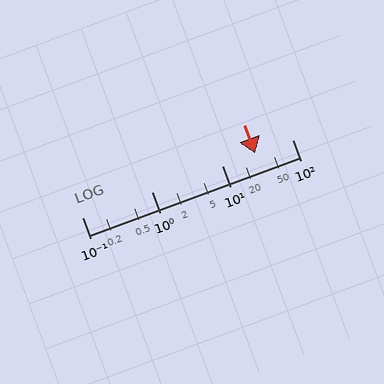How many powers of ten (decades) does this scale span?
The scale spans 3 decades, from 0.1 to 100.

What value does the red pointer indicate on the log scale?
The pointer indicates approximately 30.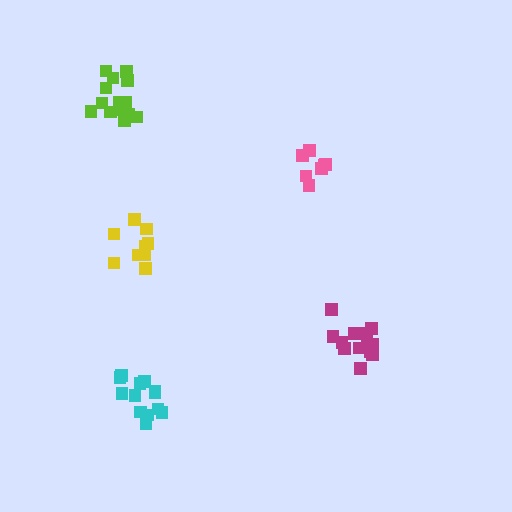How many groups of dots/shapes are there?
There are 5 groups.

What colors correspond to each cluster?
The clusters are colored: pink, cyan, lime, magenta, yellow.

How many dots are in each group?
Group 1: 8 dots, Group 2: 13 dots, Group 3: 14 dots, Group 4: 13 dots, Group 5: 9 dots (57 total).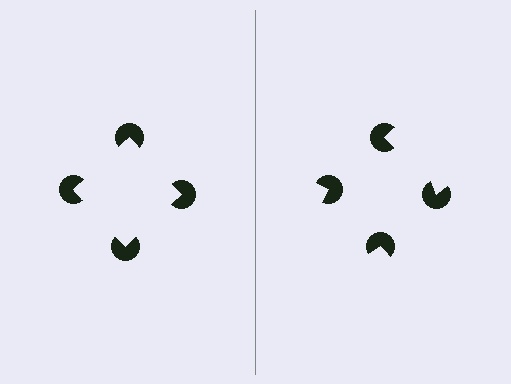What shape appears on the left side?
An illusory square.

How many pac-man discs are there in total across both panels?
8 — 4 on each side.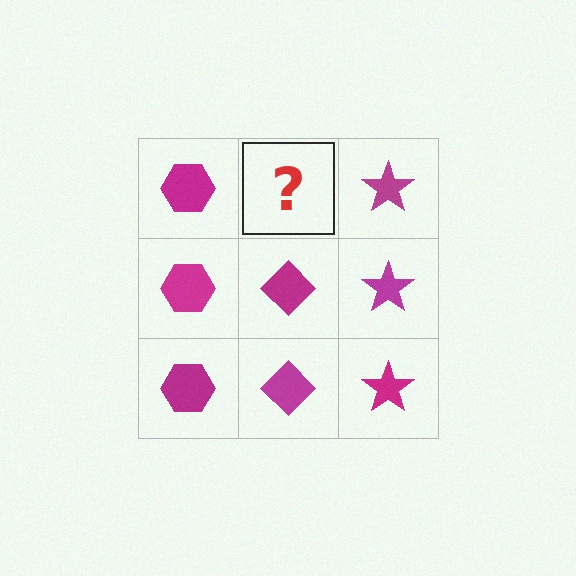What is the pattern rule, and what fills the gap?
The rule is that each column has a consistent shape. The gap should be filled with a magenta diamond.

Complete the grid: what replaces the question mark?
The question mark should be replaced with a magenta diamond.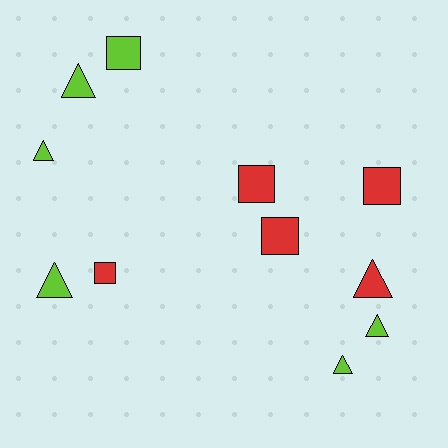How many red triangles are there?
There is 1 red triangle.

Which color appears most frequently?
Lime, with 6 objects.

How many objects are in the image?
There are 11 objects.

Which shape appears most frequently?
Triangle, with 6 objects.